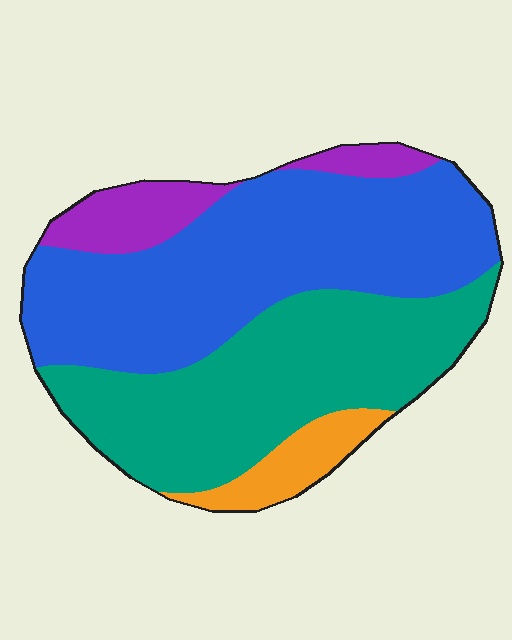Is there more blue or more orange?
Blue.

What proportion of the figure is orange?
Orange covers roughly 5% of the figure.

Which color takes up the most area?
Blue, at roughly 45%.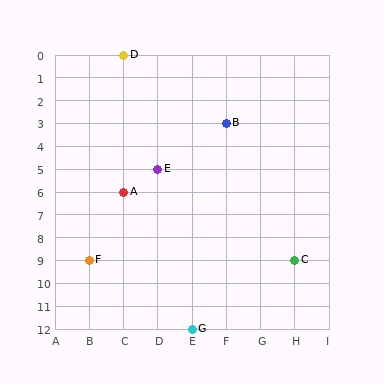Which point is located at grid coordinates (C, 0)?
Point D is at (C, 0).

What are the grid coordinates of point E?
Point E is at grid coordinates (D, 5).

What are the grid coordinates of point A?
Point A is at grid coordinates (C, 6).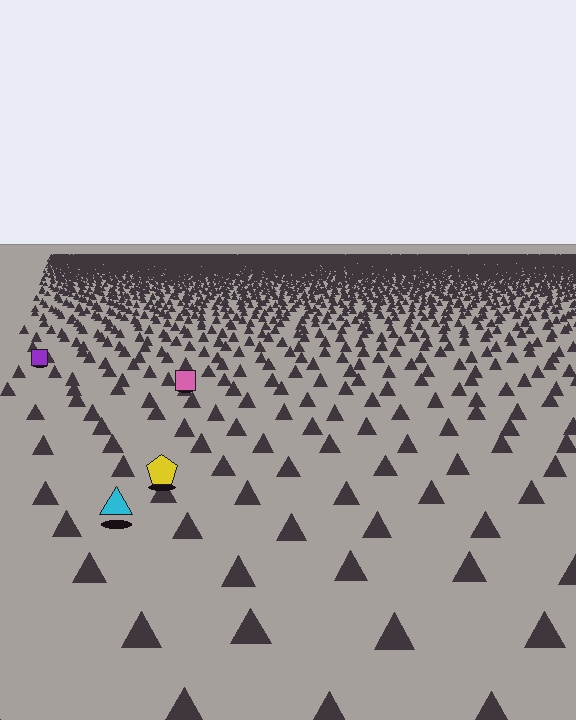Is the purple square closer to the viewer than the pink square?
No. The pink square is closer — you can tell from the texture gradient: the ground texture is coarser near it.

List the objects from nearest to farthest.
From nearest to farthest: the cyan triangle, the yellow pentagon, the pink square, the purple square.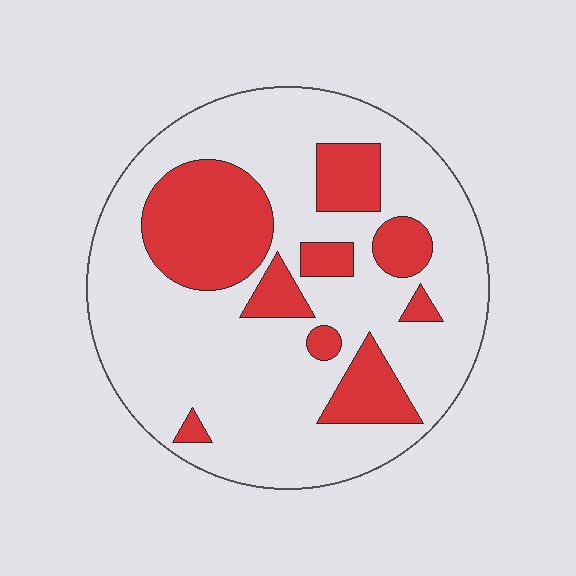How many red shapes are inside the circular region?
9.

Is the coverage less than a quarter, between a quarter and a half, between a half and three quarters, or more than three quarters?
Between a quarter and a half.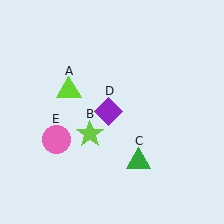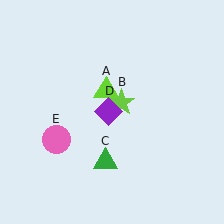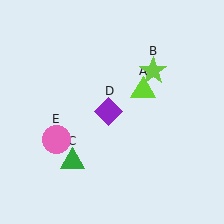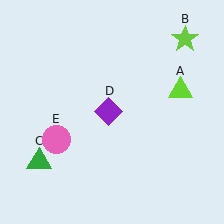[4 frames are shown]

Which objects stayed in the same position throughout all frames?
Purple diamond (object D) and pink circle (object E) remained stationary.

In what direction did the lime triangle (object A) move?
The lime triangle (object A) moved right.